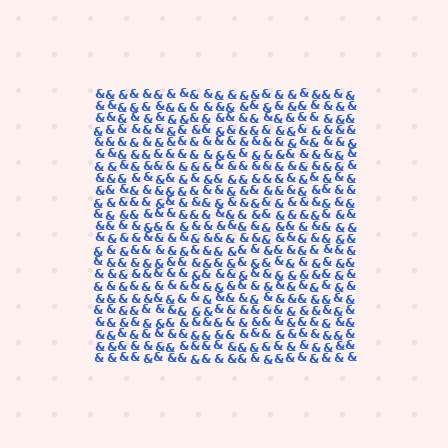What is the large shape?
The large shape is a square.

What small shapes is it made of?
It is made of small ampersands.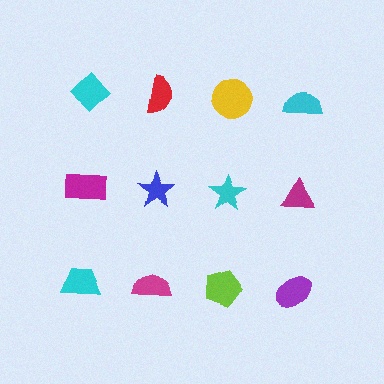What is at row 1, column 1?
A cyan diamond.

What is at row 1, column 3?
A yellow circle.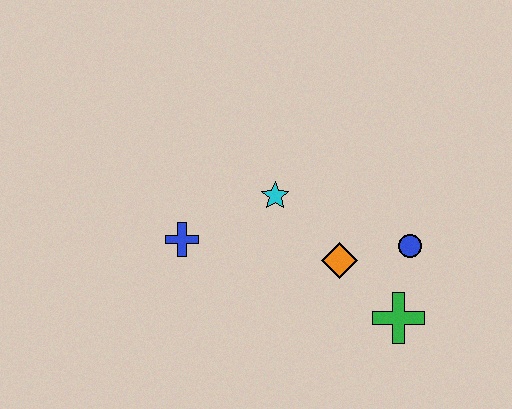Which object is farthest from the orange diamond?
The blue cross is farthest from the orange diamond.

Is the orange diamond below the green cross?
No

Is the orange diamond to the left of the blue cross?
No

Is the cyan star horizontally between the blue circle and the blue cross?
Yes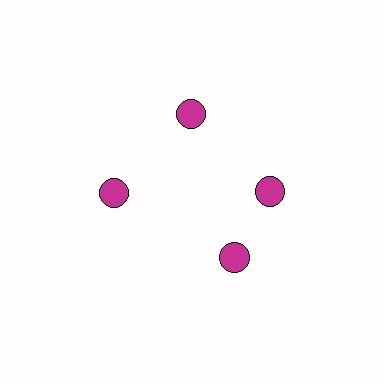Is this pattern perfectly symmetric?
No. The 4 magenta circles are arranged in a ring, but one element near the 6 o'clock position is rotated out of alignment along the ring, breaking the 4-fold rotational symmetry.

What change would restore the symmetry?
The symmetry would be restored by rotating it back into even spacing with its neighbors so that all 4 circles sit at equal angles and equal distance from the center.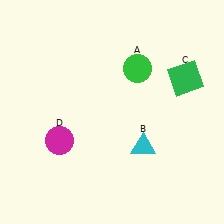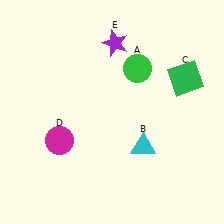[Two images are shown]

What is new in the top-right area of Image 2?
A purple star (E) was added in the top-right area of Image 2.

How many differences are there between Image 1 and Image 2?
There is 1 difference between the two images.